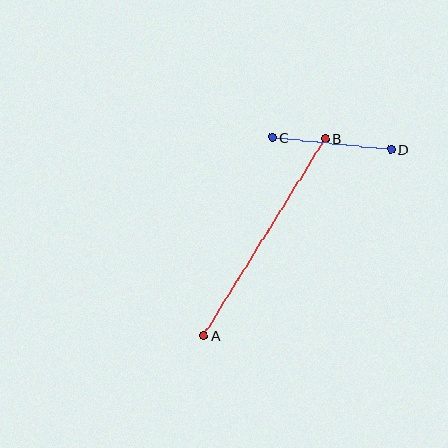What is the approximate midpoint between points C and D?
The midpoint is at approximately (332, 143) pixels.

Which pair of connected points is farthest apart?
Points A and B are farthest apart.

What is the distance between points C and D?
The distance is approximately 119 pixels.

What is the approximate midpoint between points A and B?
The midpoint is at approximately (265, 237) pixels.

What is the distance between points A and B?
The distance is approximately 231 pixels.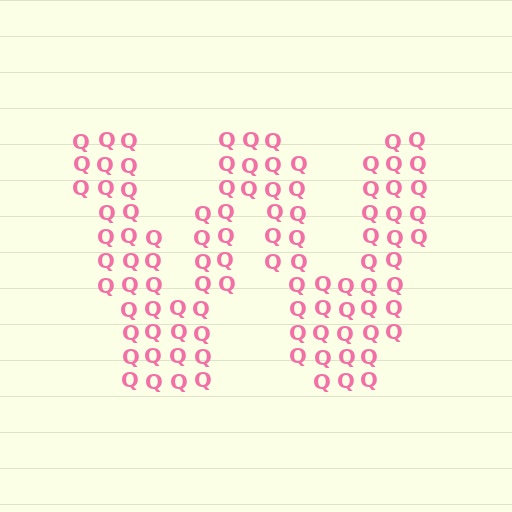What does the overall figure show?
The overall figure shows the letter W.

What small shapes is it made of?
It is made of small letter Q's.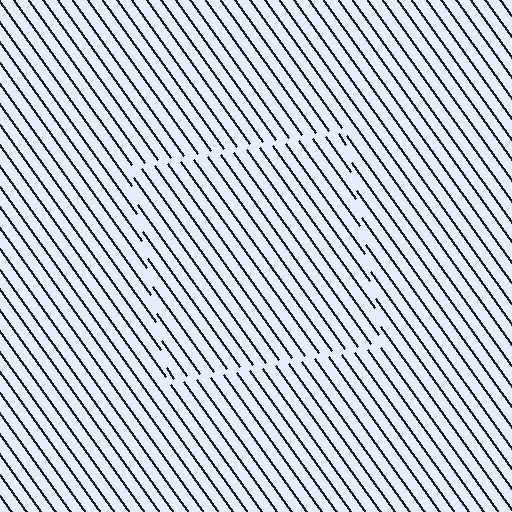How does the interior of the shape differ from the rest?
The interior of the shape contains the same grating, shifted by half a period — the contour is defined by the phase discontinuity where line-ends from the inner and outer gratings abut.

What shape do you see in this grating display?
An illusory square. The interior of the shape contains the same grating, shifted by half a period — the contour is defined by the phase discontinuity where line-ends from the inner and outer gratings abut.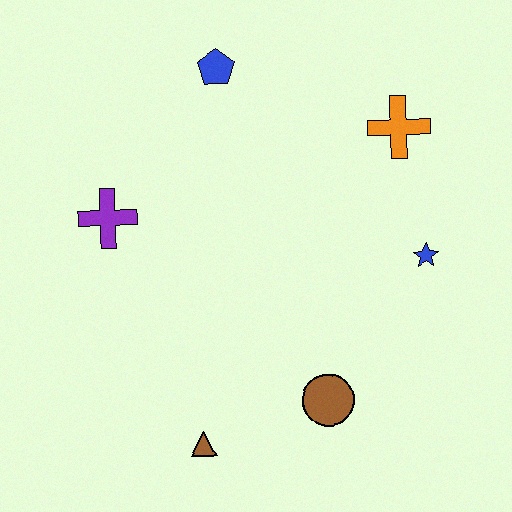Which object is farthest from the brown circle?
The blue pentagon is farthest from the brown circle.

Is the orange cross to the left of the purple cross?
No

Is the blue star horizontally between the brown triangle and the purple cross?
No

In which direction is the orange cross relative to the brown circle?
The orange cross is above the brown circle.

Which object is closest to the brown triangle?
The brown circle is closest to the brown triangle.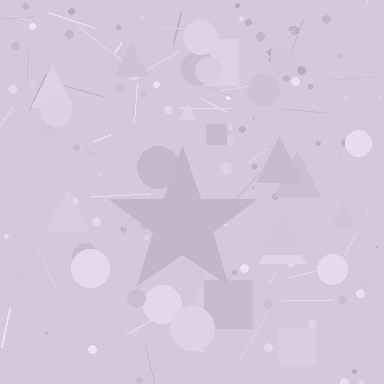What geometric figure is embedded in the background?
A star is embedded in the background.